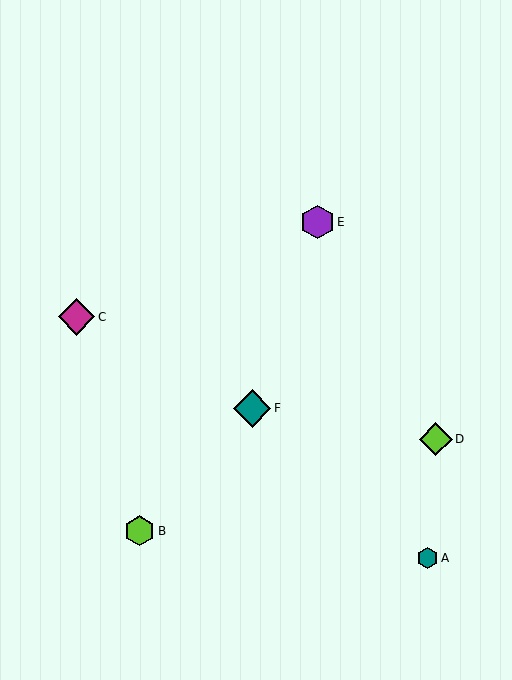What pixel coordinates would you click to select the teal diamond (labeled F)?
Click at (252, 408) to select the teal diamond F.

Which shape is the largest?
The teal diamond (labeled F) is the largest.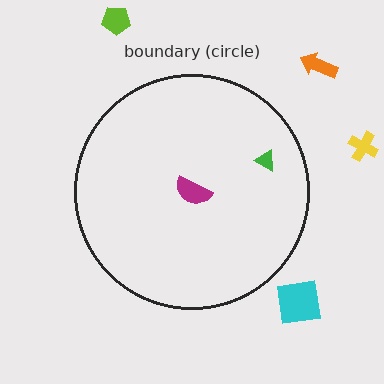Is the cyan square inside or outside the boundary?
Outside.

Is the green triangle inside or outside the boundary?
Inside.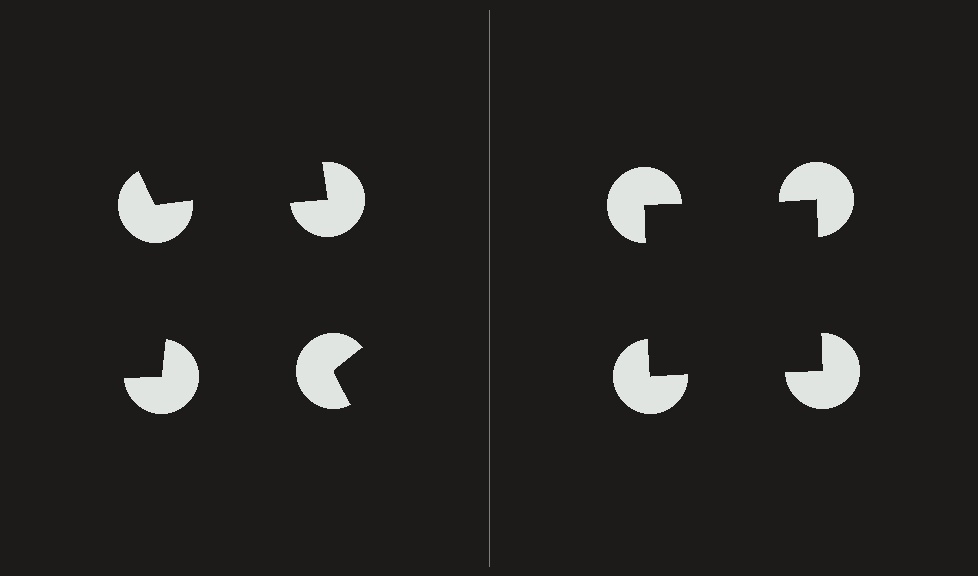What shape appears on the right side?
An illusory square.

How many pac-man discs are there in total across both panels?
8 — 4 on each side.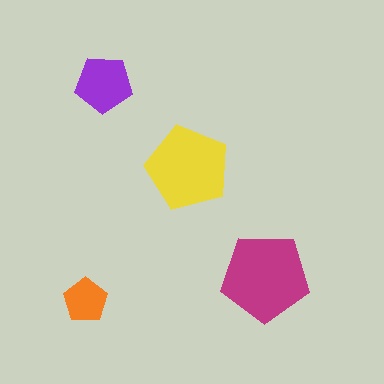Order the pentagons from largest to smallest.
the magenta one, the yellow one, the purple one, the orange one.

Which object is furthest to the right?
The magenta pentagon is rightmost.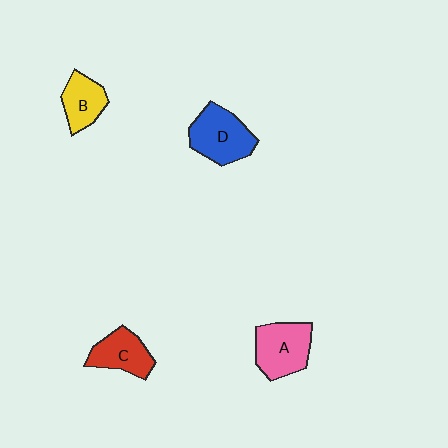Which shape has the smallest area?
Shape B (yellow).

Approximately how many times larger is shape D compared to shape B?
Approximately 1.4 times.